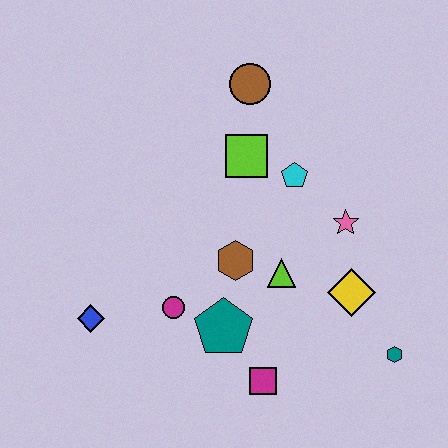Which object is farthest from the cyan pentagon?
The blue diamond is farthest from the cyan pentagon.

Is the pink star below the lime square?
Yes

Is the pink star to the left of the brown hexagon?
No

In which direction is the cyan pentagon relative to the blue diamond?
The cyan pentagon is to the right of the blue diamond.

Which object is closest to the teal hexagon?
The yellow diamond is closest to the teal hexagon.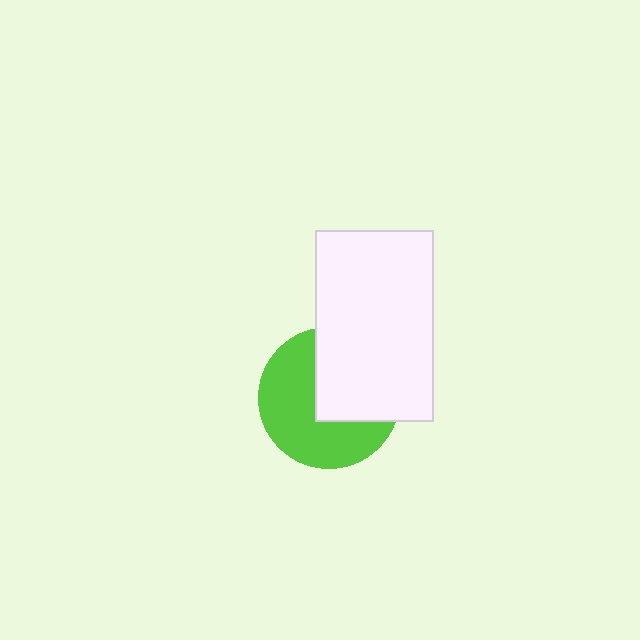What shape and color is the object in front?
The object in front is a white rectangle.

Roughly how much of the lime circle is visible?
About half of it is visible (roughly 57%).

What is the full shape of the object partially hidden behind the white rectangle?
The partially hidden object is a lime circle.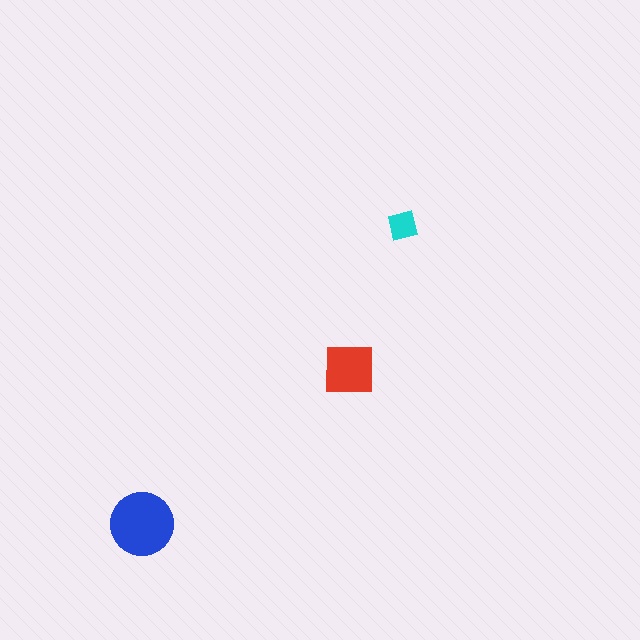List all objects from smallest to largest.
The cyan square, the red square, the blue circle.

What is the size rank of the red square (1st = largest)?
2nd.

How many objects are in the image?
There are 3 objects in the image.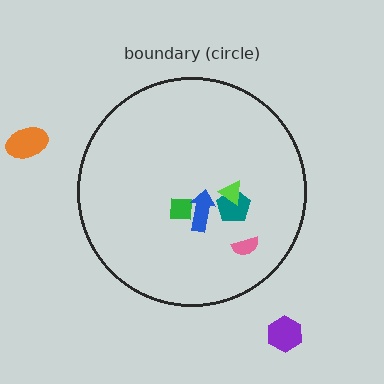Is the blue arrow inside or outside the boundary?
Inside.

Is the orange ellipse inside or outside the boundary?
Outside.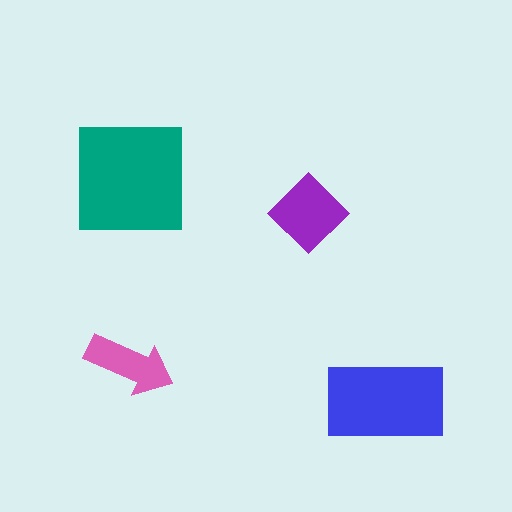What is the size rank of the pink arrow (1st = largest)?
4th.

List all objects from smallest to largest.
The pink arrow, the purple diamond, the blue rectangle, the teal square.